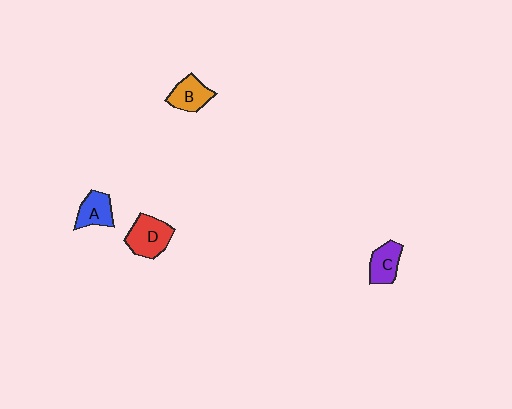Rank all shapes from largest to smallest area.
From largest to smallest: D (red), B (orange), C (purple), A (blue).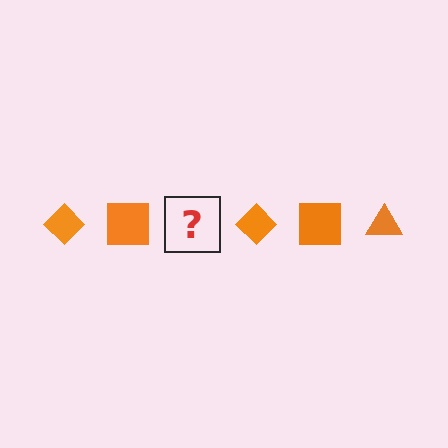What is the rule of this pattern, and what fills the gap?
The rule is that the pattern cycles through diamond, square, triangle shapes in orange. The gap should be filled with an orange triangle.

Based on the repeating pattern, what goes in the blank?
The blank should be an orange triangle.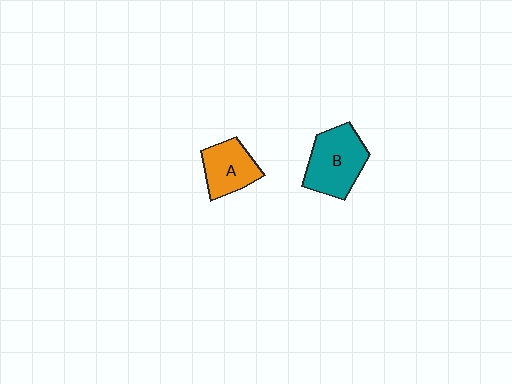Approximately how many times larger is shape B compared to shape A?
Approximately 1.3 times.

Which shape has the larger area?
Shape B (teal).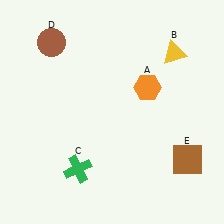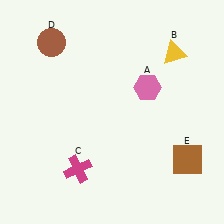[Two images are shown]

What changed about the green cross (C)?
In Image 1, C is green. In Image 2, it changed to magenta.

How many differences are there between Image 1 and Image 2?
There are 2 differences between the two images.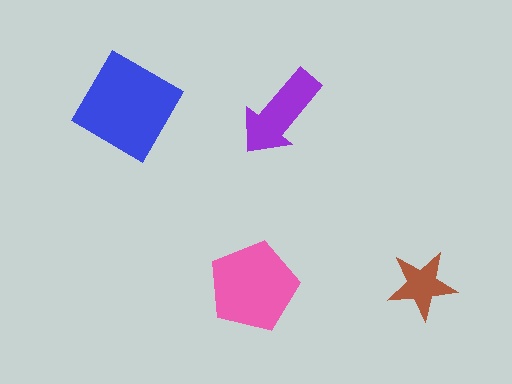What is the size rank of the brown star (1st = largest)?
4th.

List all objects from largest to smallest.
The blue diamond, the pink pentagon, the purple arrow, the brown star.